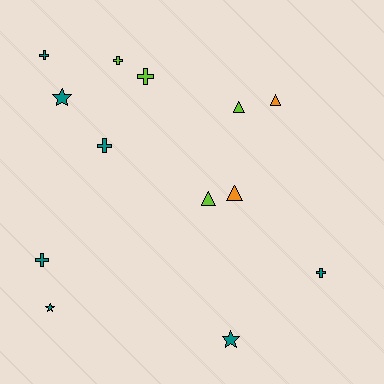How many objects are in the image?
There are 13 objects.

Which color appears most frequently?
Teal, with 7 objects.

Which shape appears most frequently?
Cross, with 6 objects.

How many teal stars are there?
There are 3 teal stars.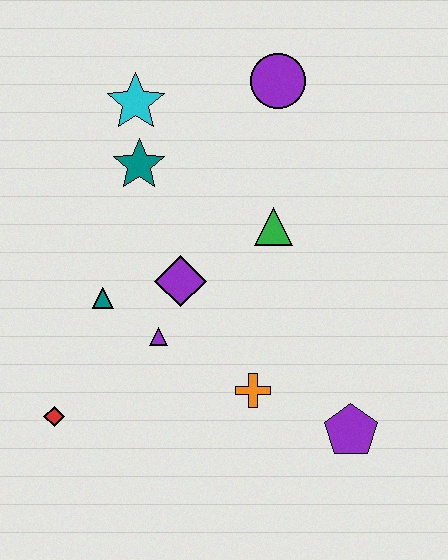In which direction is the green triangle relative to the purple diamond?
The green triangle is to the right of the purple diamond.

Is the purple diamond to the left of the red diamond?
No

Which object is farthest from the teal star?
The purple pentagon is farthest from the teal star.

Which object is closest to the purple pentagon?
The orange cross is closest to the purple pentagon.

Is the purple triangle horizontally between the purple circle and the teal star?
Yes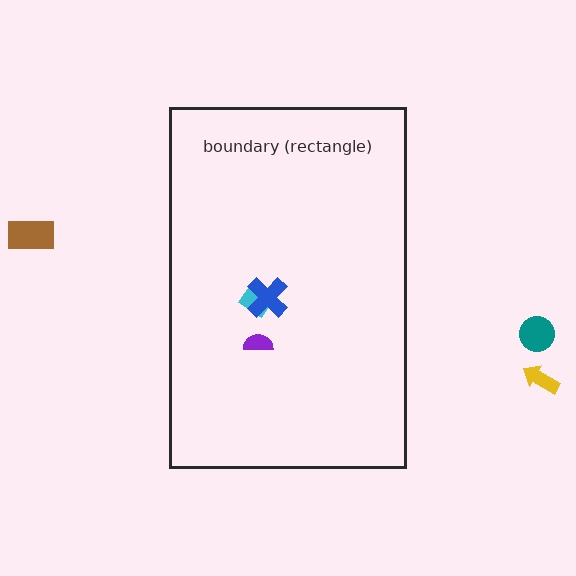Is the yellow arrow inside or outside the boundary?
Outside.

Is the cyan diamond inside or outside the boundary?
Inside.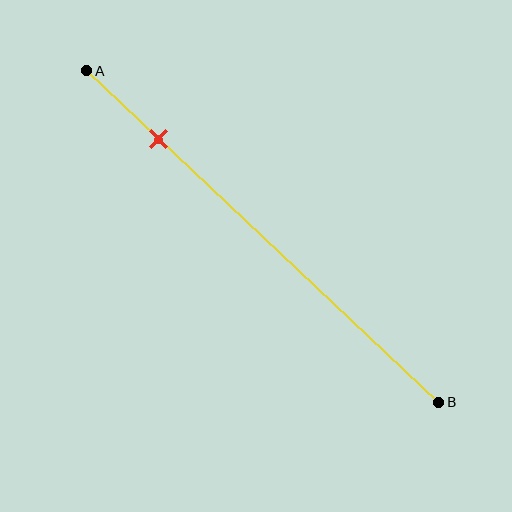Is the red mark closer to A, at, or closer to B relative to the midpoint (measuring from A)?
The red mark is closer to point A than the midpoint of segment AB.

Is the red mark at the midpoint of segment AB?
No, the mark is at about 20% from A, not at the 50% midpoint.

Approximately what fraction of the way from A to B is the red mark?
The red mark is approximately 20% of the way from A to B.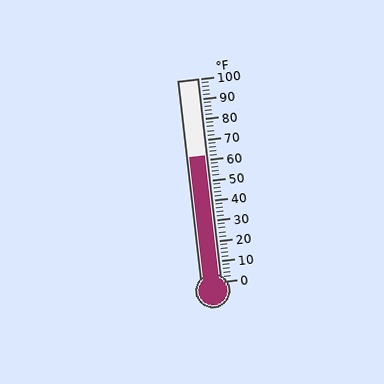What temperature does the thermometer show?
The thermometer shows approximately 62°F.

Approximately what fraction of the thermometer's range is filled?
The thermometer is filled to approximately 60% of its range.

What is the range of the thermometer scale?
The thermometer scale ranges from 0°F to 100°F.